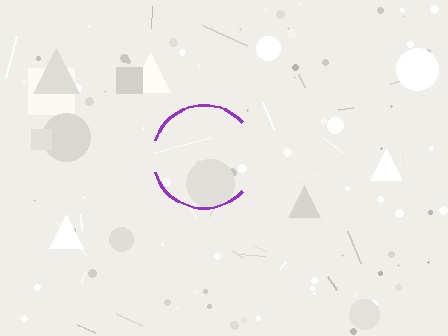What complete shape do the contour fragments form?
The contour fragments form a circle.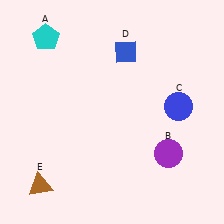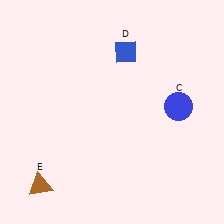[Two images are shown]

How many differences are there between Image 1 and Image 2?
There are 2 differences between the two images.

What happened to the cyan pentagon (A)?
The cyan pentagon (A) was removed in Image 2. It was in the top-left area of Image 1.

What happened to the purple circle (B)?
The purple circle (B) was removed in Image 2. It was in the bottom-right area of Image 1.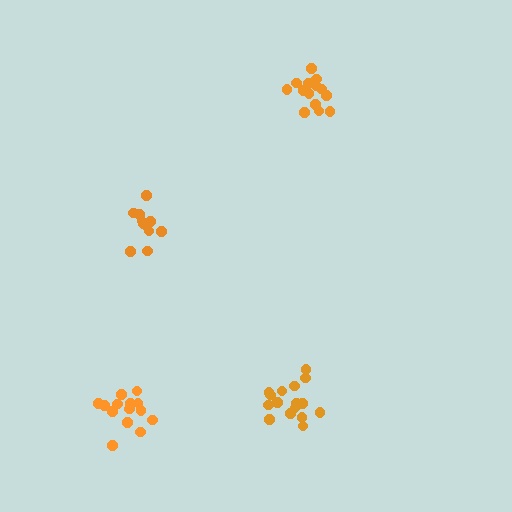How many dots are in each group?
Group 1: 12 dots, Group 2: 14 dots, Group 3: 16 dots, Group 4: 14 dots (56 total).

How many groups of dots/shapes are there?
There are 4 groups.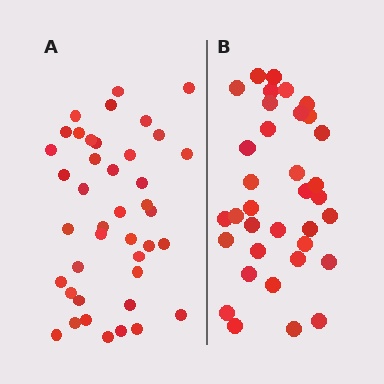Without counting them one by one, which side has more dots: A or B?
Region A (the left region) has more dots.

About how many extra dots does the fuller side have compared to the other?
Region A has about 6 more dots than region B.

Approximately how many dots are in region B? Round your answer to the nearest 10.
About 40 dots. (The exact count is 35, which rounds to 40.)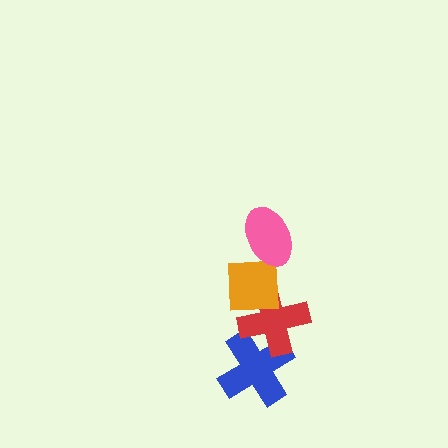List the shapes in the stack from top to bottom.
From top to bottom: the pink ellipse, the orange square, the red cross, the blue cross.